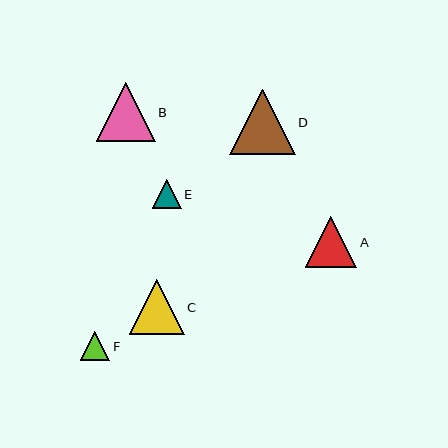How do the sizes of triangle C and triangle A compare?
Triangle C and triangle A are approximately the same size.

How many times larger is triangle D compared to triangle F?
Triangle D is approximately 2.2 times the size of triangle F.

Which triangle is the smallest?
Triangle E is the smallest with a size of approximately 28 pixels.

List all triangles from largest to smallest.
From largest to smallest: D, B, C, A, F, E.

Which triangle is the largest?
Triangle D is the largest with a size of approximately 65 pixels.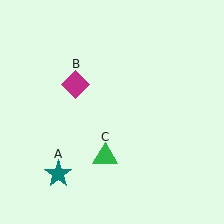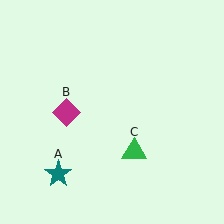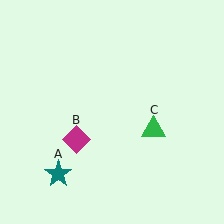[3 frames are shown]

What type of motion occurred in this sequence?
The magenta diamond (object B), green triangle (object C) rotated counterclockwise around the center of the scene.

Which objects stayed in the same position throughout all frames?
Teal star (object A) remained stationary.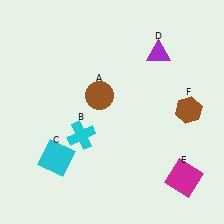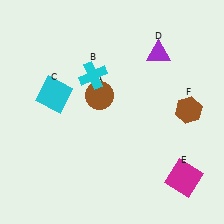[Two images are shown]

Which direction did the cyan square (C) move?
The cyan square (C) moved up.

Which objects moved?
The objects that moved are: the cyan cross (B), the cyan square (C).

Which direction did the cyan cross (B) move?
The cyan cross (B) moved up.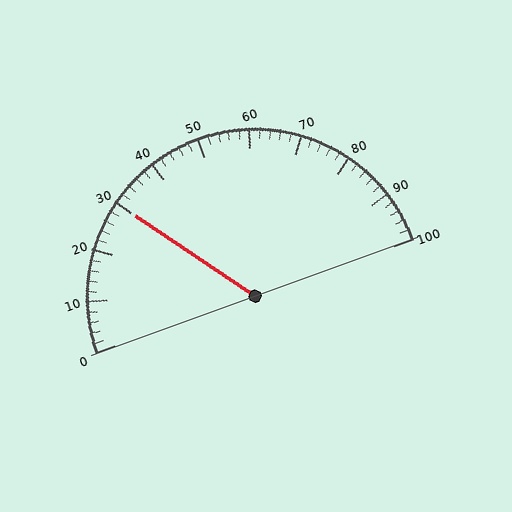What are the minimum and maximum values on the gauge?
The gauge ranges from 0 to 100.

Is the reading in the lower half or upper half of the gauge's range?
The reading is in the lower half of the range (0 to 100).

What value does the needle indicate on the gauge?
The needle indicates approximately 30.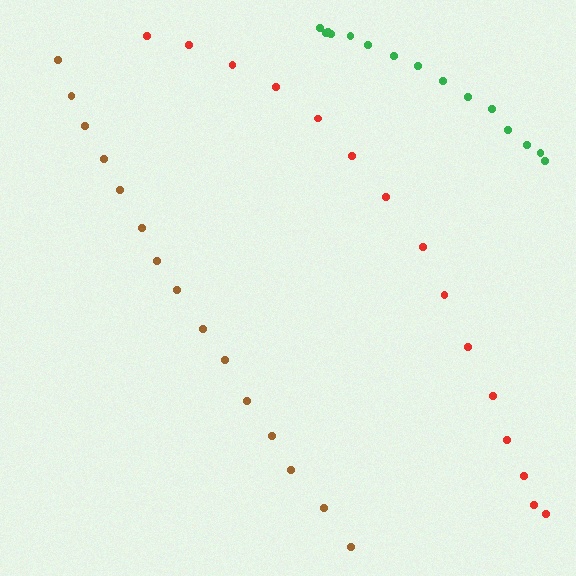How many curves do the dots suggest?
There are 3 distinct paths.